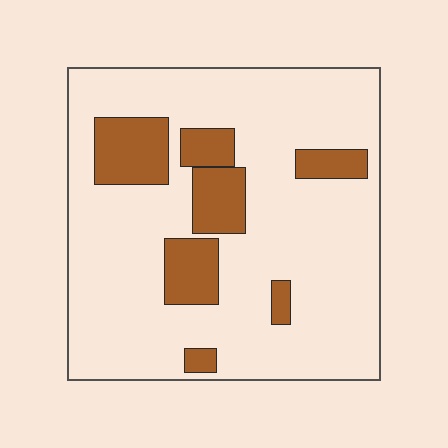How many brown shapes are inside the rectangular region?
7.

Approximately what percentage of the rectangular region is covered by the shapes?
Approximately 20%.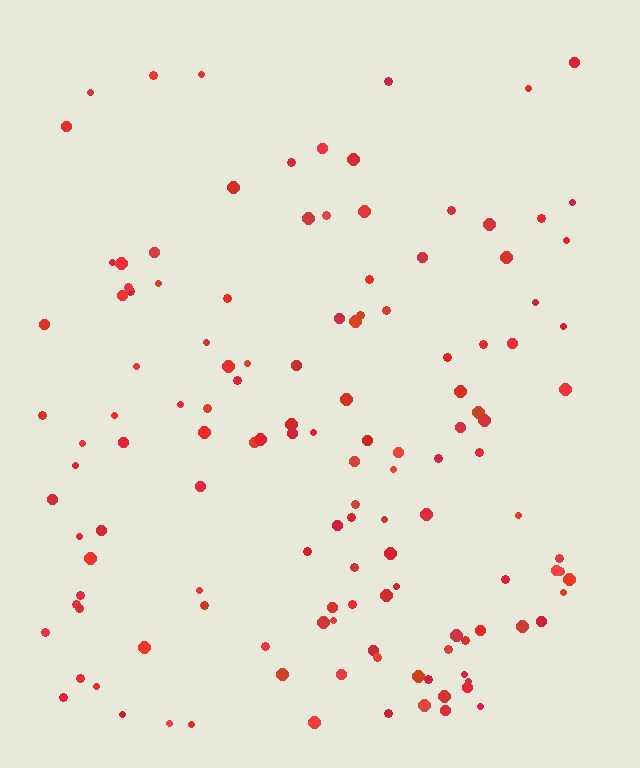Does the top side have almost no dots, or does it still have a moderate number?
Still a moderate number, just noticeably fewer than the bottom.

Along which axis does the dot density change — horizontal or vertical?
Vertical.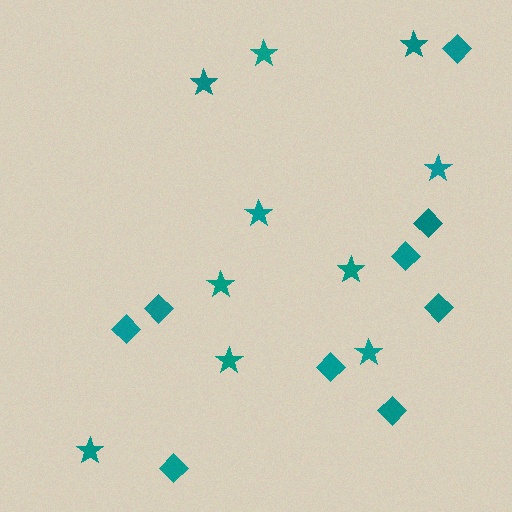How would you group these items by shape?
There are 2 groups: one group of stars (10) and one group of diamonds (9).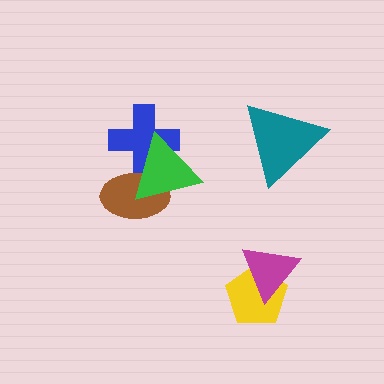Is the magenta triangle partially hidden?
No, no other shape covers it.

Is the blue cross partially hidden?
Yes, it is partially covered by another shape.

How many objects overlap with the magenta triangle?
1 object overlaps with the magenta triangle.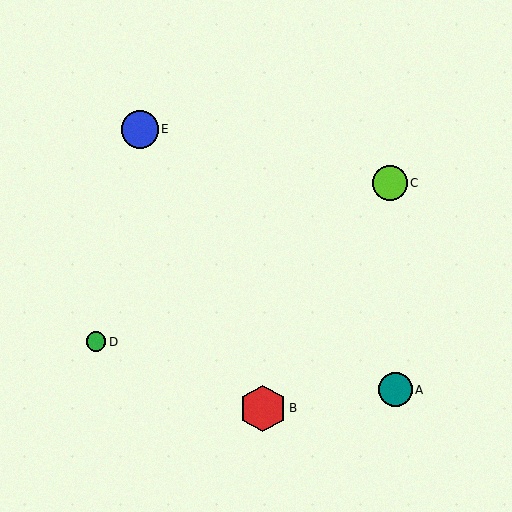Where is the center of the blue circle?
The center of the blue circle is at (140, 129).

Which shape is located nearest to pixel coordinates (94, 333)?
The green circle (labeled D) at (96, 342) is nearest to that location.